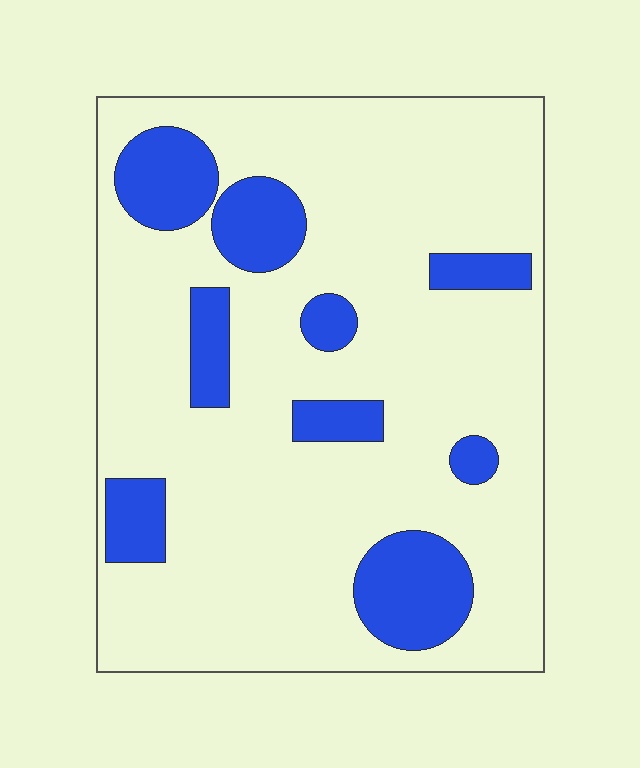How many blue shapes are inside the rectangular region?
9.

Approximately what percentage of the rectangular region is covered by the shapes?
Approximately 20%.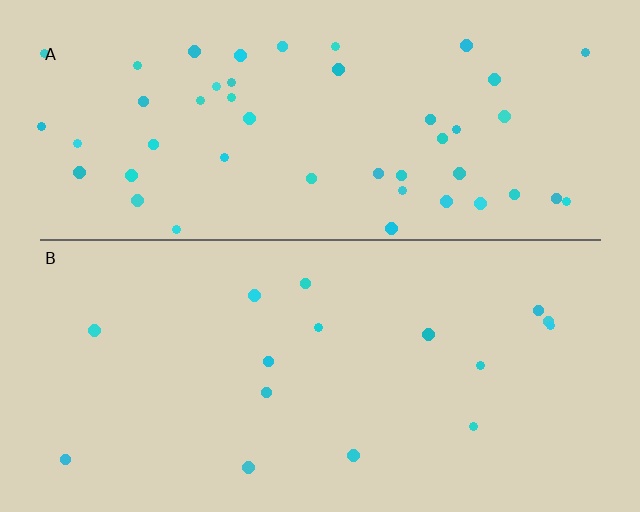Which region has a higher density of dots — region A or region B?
A (the top).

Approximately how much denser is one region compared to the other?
Approximately 3.0× — region A over region B.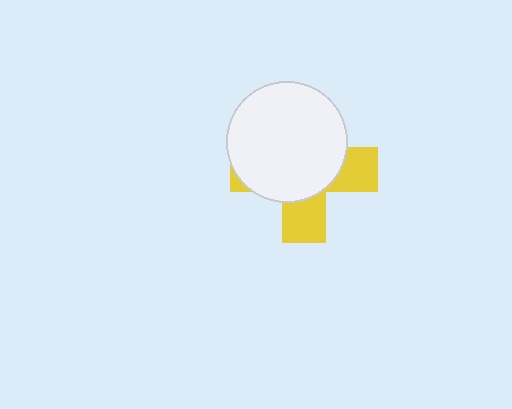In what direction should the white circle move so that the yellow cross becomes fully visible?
The white circle should move toward the upper-left. That is the shortest direction to clear the overlap and leave the yellow cross fully visible.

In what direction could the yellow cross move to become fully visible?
The yellow cross could move toward the lower-right. That would shift it out from behind the white circle entirely.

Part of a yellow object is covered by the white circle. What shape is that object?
It is a cross.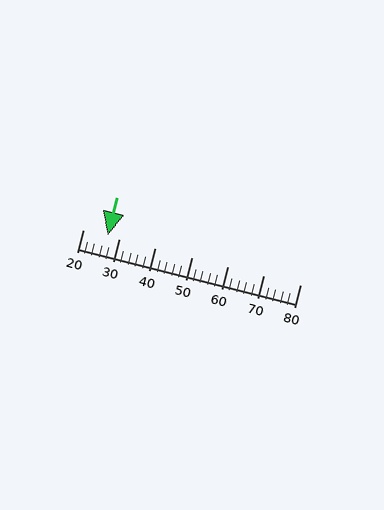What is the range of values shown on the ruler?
The ruler shows values from 20 to 80.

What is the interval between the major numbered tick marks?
The major tick marks are spaced 10 units apart.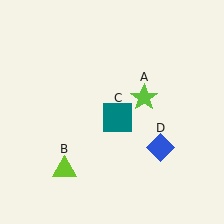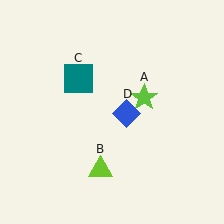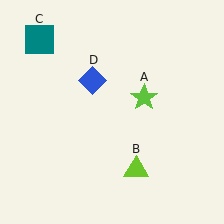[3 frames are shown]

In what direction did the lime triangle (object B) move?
The lime triangle (object B) moved right.